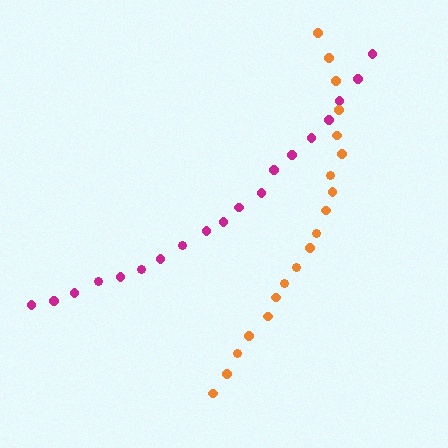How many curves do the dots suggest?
There are 2 distinct paths.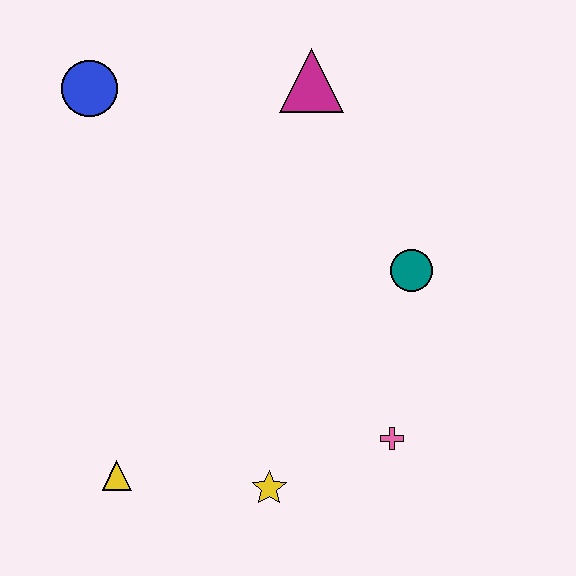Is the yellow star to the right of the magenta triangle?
No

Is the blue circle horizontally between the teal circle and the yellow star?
No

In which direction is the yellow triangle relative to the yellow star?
The yellow triangle is to the left of the yellow star.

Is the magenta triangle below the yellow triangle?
No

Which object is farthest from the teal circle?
The blue circle is farthest from the teal circle.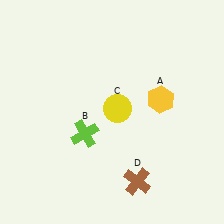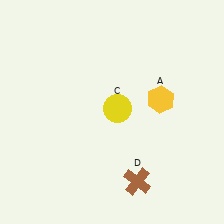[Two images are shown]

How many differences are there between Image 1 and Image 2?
There is 1 difference between the two images.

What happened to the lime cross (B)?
The lime cross (B) was removed in Image 2. It was in the bottom-left area of Image 1.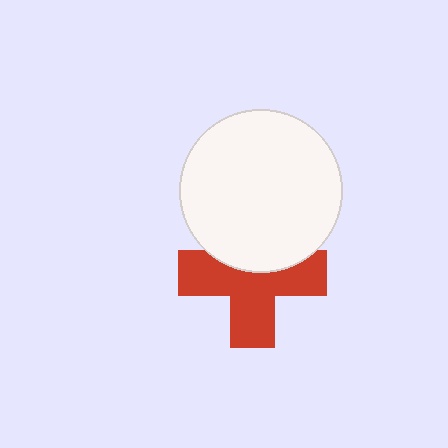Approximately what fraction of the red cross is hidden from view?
Roughly 36% of the red cross is hidden behind the white circle.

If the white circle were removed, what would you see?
You would see the complete red cross.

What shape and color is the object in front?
The object in front is a white circle.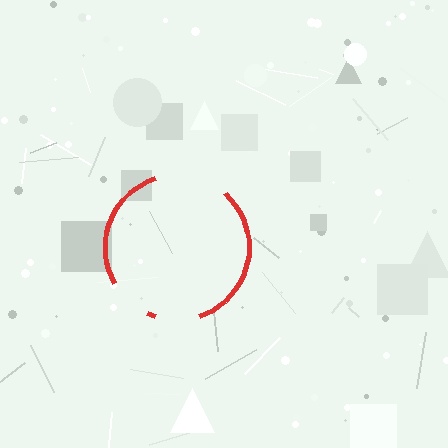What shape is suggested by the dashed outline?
The dashed outline suggests a circle.